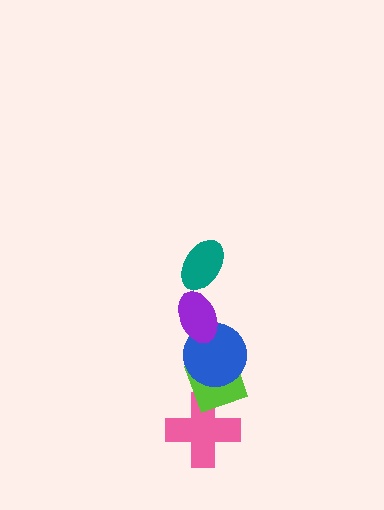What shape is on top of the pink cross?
The lime diamond is on top of the pink cross.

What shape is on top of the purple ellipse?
The teal ellipse is on top of the purple ellipse.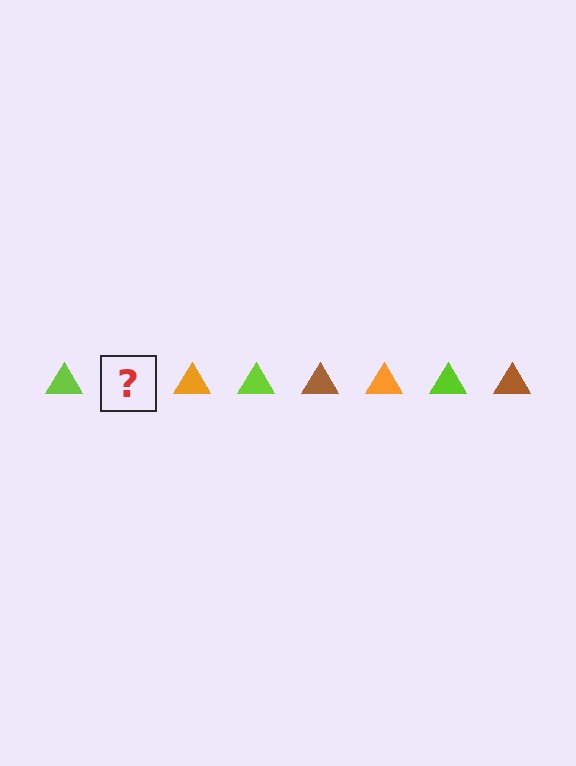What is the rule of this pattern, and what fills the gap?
The rule is that the pattern cycles through lime, brown, orange triangles. The gap should be filled with a brown triangle.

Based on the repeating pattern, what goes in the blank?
The blank should be a brown triangle.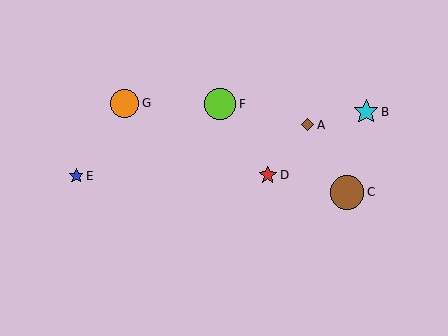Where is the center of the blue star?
The center of the blue star is at (76, 176).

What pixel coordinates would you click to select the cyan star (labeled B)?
Click at (366, 112) to select the cyan star B.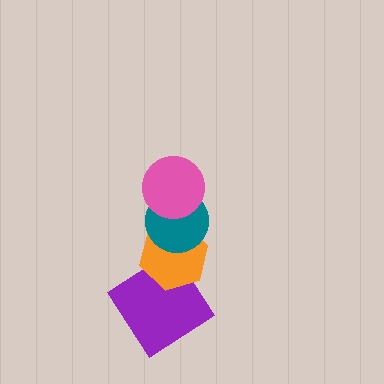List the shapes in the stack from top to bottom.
From top to bottom: the pink circle, the teal circle, the orange hexagon, the purple diamond.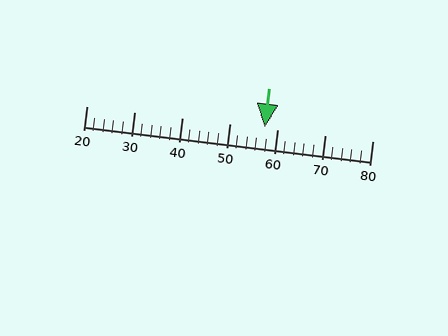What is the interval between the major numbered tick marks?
The major tick marks are spaced 10 units apart.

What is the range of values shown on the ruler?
The ruler shows values from 20 to 80.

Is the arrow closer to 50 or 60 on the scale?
The arrow is closer to 60.